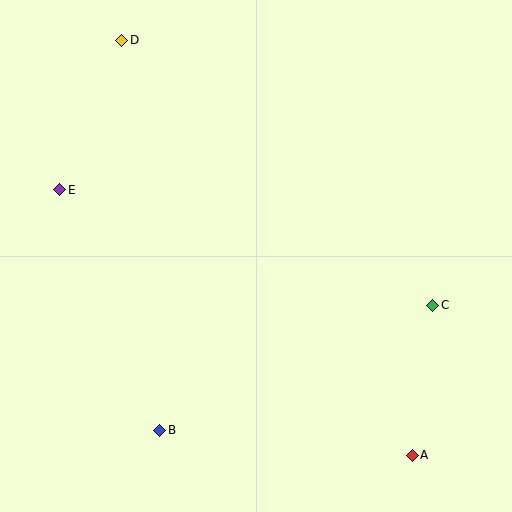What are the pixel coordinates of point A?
Point A is at (412, 455).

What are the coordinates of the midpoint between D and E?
The midpoint between D and E is at (91, 115).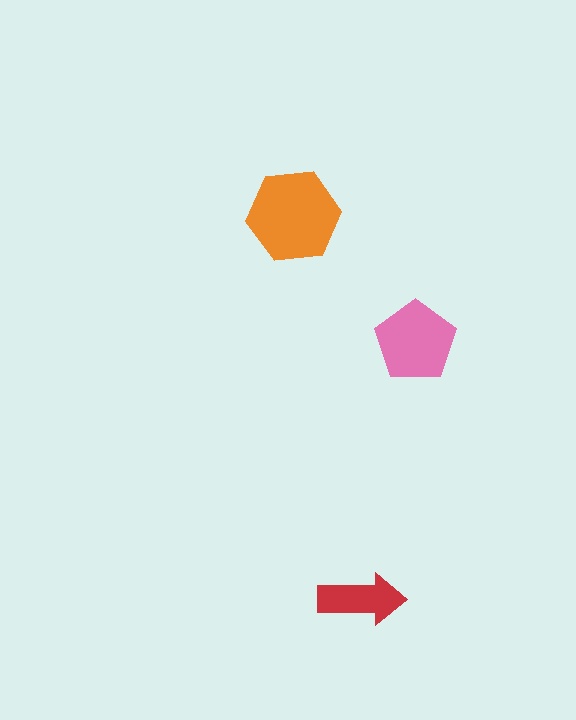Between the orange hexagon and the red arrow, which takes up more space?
The orange hexagon.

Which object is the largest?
The orange hexagon.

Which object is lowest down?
The red arrow is bottommost.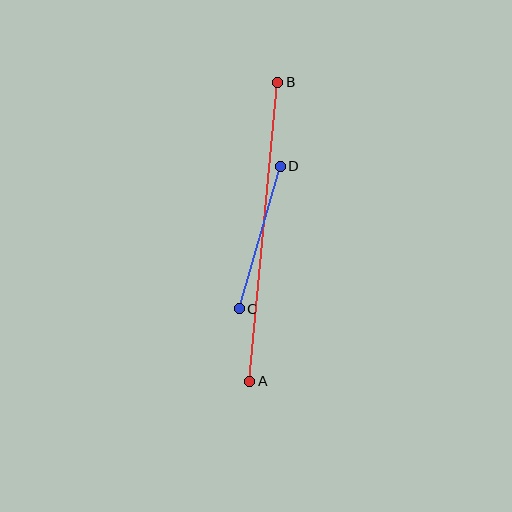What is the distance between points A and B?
The distance is approximately 301 pixels.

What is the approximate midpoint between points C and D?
The midpoint is at approximately (260, 237) pixels.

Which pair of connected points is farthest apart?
Points A and B are farthest apart.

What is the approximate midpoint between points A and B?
The midpoint is at approximately (264, 232) pixels.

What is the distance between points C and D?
The distance is approximately 148 pixels.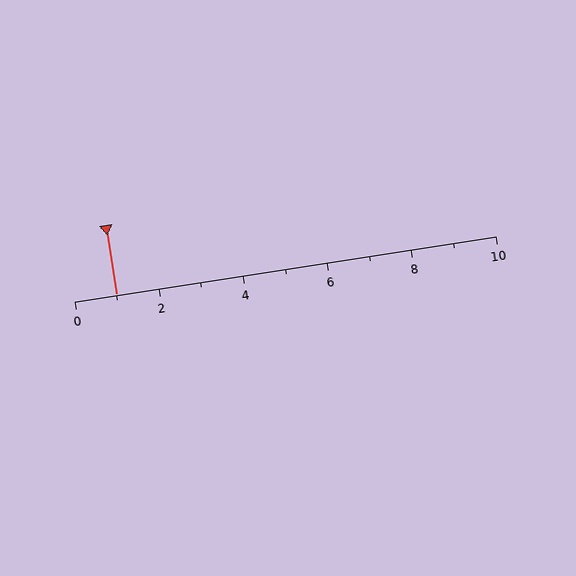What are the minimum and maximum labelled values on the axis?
The axis runs from 0 to 10.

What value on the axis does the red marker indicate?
The marker indicates approximately 1.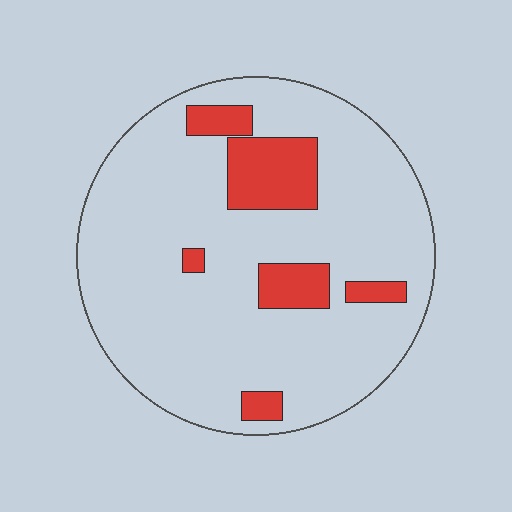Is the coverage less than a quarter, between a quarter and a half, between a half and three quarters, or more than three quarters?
Less than a quarter.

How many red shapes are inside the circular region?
6.